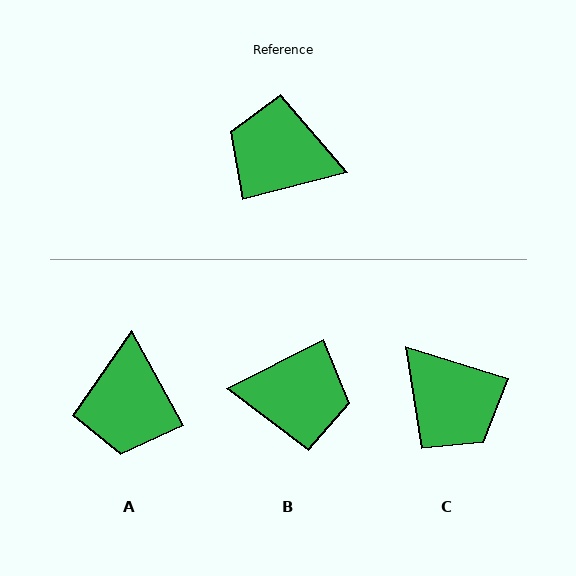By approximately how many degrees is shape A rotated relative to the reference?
Approximately 104 degrees counter-clockwise.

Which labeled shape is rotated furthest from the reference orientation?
B, about 168 degrees away.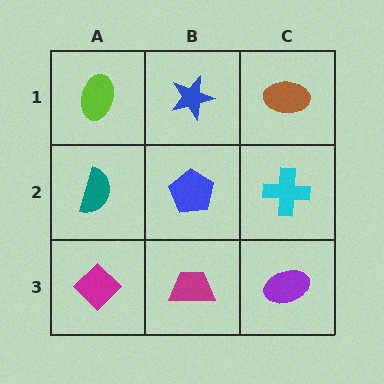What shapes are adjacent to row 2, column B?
A blue star (row 1, column B), a magenta trapezoid (row 3, column B), a teal semicircle (row 2, column A), a cyan cross (row 2, column C).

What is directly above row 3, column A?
A teal semicircle.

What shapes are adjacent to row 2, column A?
A lime ellipse (row 1, column A), a magenta diamond (row 3, column A), a blue pentagon (row 2, column B).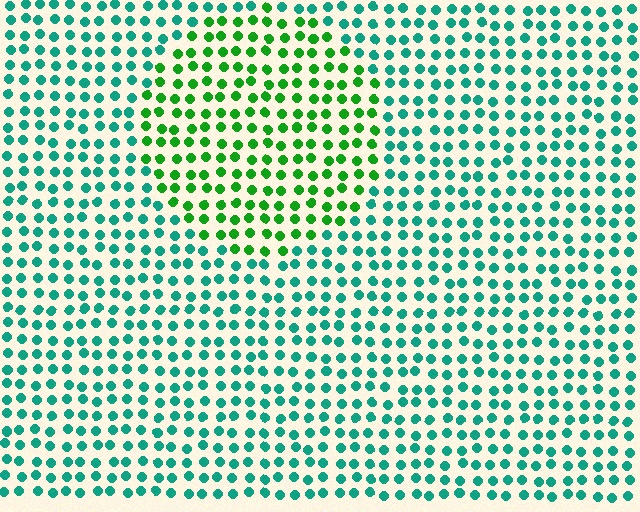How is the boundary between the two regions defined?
The boundary is defined purely by a slight shift in hue (about 44 degrees). Spacing, size, and orientation are identical on both sides.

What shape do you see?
I see a circle.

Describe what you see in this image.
The image is filled with small teal elements in a uniform arrangement. A circle-shaped region is visible where the elements are tinted to a slightly different hue, forming a subtle color boundary.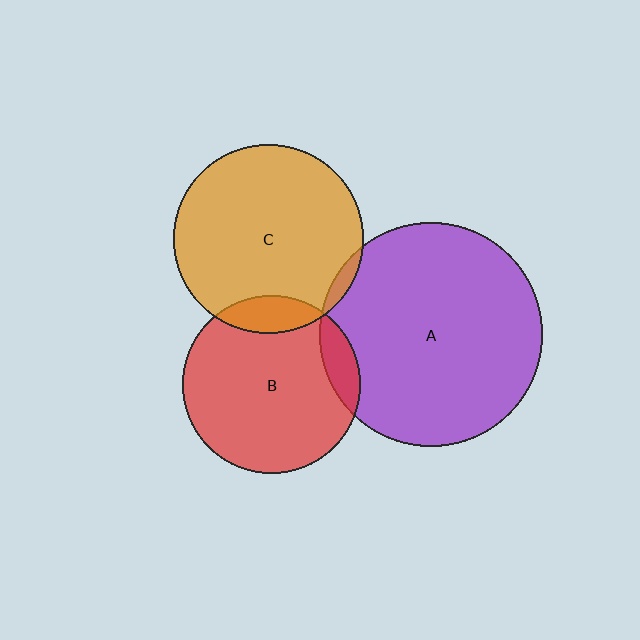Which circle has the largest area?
Circle A (purple).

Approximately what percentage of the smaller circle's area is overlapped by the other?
Approximately 10%.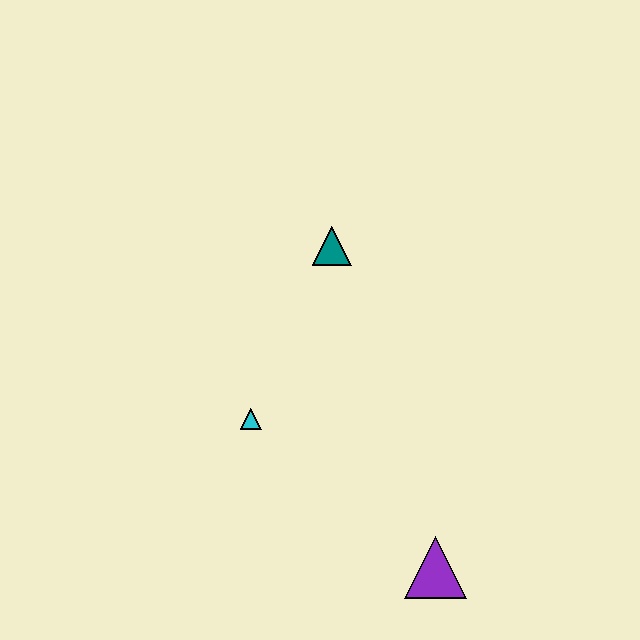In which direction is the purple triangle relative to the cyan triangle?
The purple triangle is to the right of the cyan triangle.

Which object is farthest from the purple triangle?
The teal triangle is farthest from the purple triangle.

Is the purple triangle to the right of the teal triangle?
Yes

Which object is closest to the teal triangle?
The cyan triangle is closest to the teal triangle.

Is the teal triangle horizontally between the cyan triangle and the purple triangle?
Yes